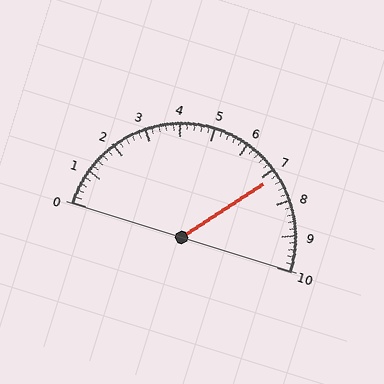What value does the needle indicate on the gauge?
The needle indicates approximately 7.2.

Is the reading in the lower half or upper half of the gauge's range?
The reading is in the upper half of the range (0 to 10).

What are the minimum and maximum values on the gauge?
The gauge ranges from 0 to 10.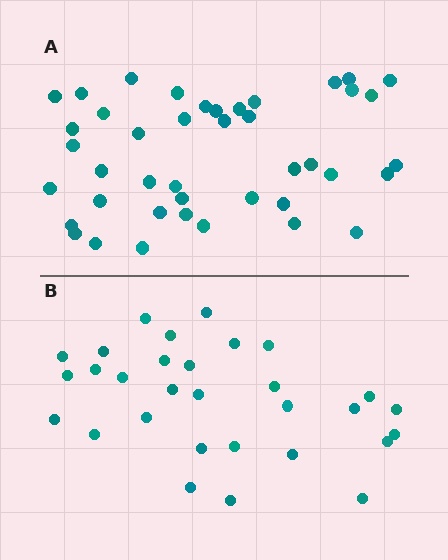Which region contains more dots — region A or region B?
Region A (the top region) has more dots.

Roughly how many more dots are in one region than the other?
Region A has roughly 12 or so more dots than region B.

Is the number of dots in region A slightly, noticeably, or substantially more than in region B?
Region A has noticeably more, but not dramatically so. The ratio is roughly 1.4 to 1.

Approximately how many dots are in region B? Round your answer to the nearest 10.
About 30 dots.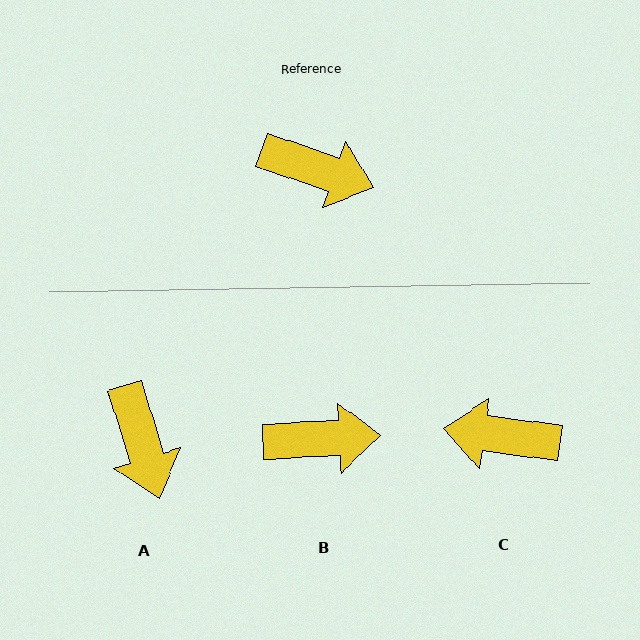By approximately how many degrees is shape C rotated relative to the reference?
Approximately 168 degrees clockwise.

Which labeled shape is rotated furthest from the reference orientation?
C, about 168 degrees away.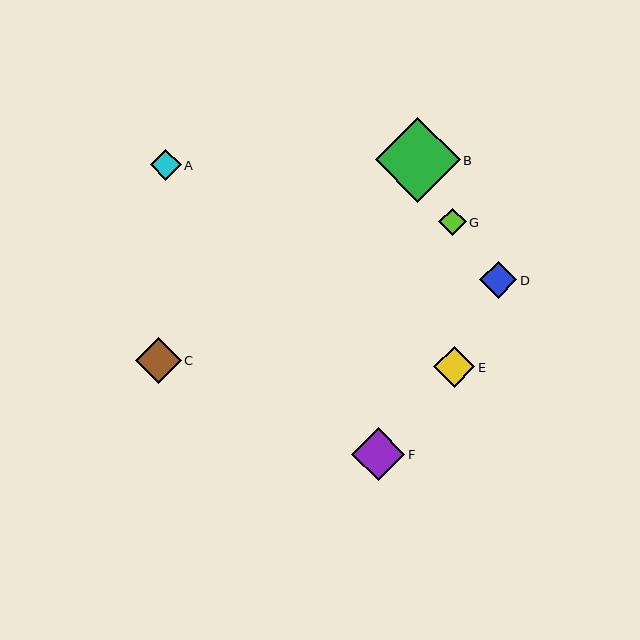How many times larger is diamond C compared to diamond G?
Diamond C is approximately 1.6 times the size of diamond G.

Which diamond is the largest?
Diamond B is the largest with a size of approximately 85 pixels.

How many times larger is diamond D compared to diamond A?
Diamond D is approximately 1.2 times the size of diamond A.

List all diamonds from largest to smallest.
From largest to smallest: B, F, C, E, D, A, G.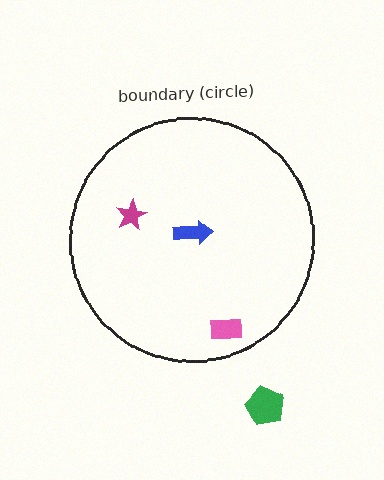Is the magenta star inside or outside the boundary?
Inside.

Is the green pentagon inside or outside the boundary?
Outside.